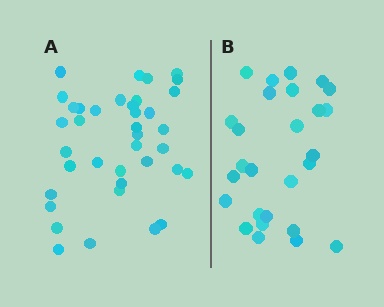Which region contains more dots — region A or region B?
Region A (the left region) has more dots.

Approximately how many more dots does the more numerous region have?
Region A has roughly 12 or so more dots than region B.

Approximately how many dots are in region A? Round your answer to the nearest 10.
About 40 dots. (The exact count is 38, which rounds to 40.)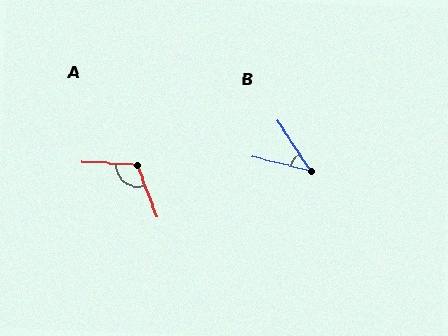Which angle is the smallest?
B, at approximately 43 degrees.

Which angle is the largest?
A, at approximately 114 degrees.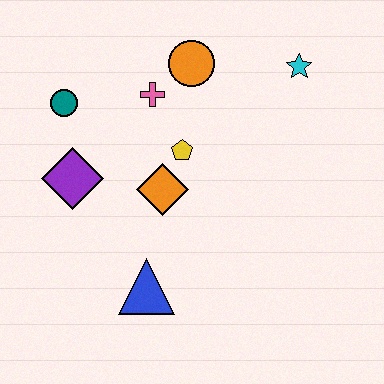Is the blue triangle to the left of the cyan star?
Yes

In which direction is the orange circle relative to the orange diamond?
The orange circle is above the orange diamond.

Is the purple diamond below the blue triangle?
No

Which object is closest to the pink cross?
The orange circle is closest to the pink cross.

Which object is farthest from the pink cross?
The blue triangle is farthest from the pink cross.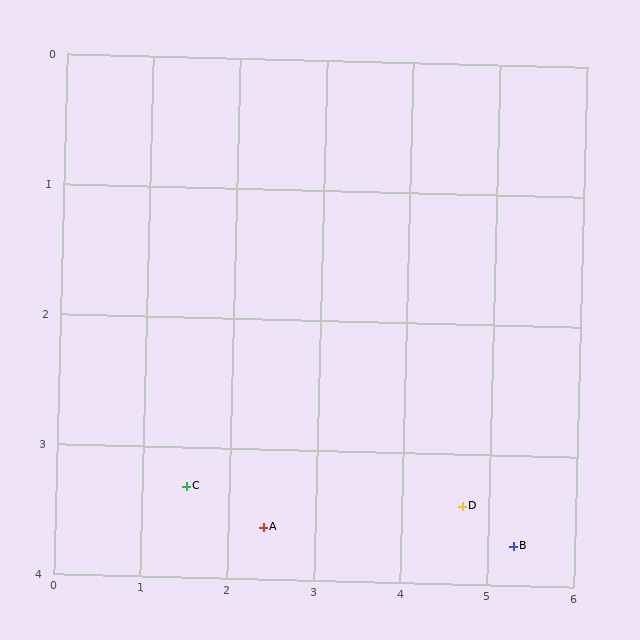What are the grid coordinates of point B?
Point B is at approximately (5.3, 3.7).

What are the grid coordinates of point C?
Point C is at approximately (1.5, 3.3).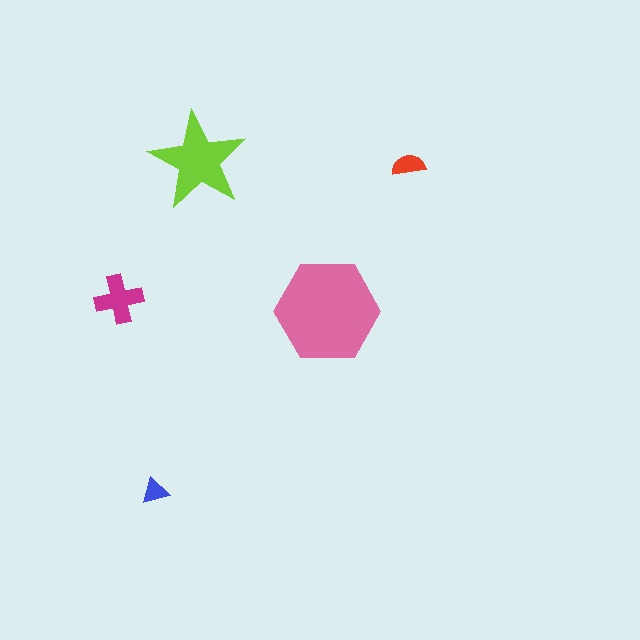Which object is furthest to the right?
The red semicircle is rightmost.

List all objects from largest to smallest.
The pink hexagon, the lime star, the magenta cross, the red semicircle, the blue triangle.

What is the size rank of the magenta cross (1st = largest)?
3rd.